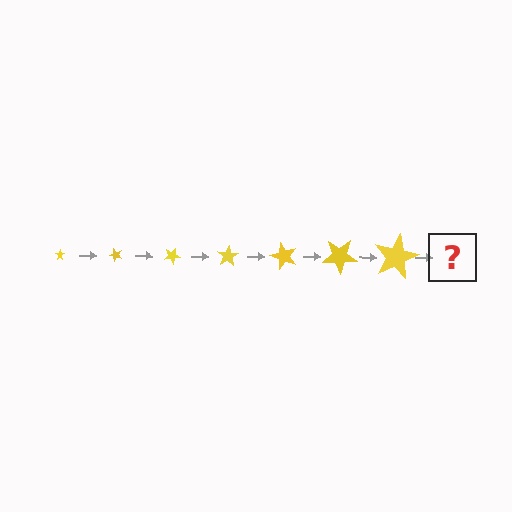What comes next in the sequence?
The next element should be a star, larger than the previous one and rotated 350 degrees from the start.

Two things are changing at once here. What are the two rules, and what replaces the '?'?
The two rules are that the star grows larger each step and it rotates 50 degrees each step. The '?' should be a star, larger than the previous one and rotated 350 degrees from the start.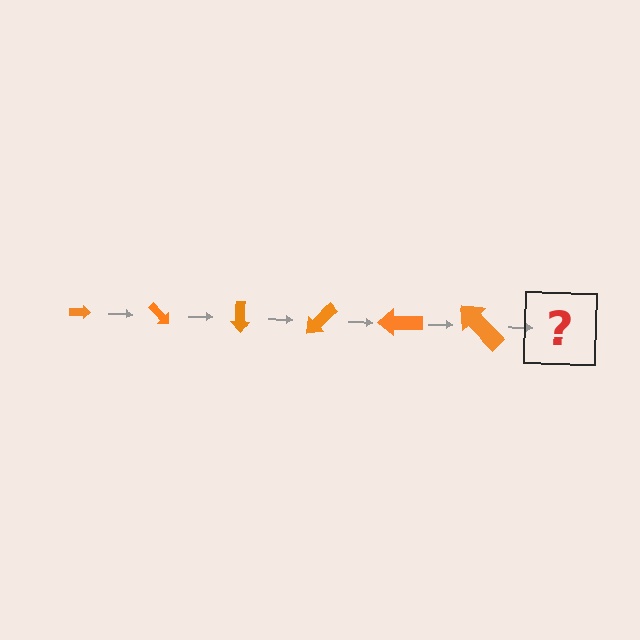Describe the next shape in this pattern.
It should be an arrow, larger than the previous one and rotated 270 degrees from the start.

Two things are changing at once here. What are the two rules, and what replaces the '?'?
The two rules are that the arrow grows larger each step and it rotates 45 degrees each step. The '?' should be an arrow, larger than the previous one and rotated 270 degrees from the start.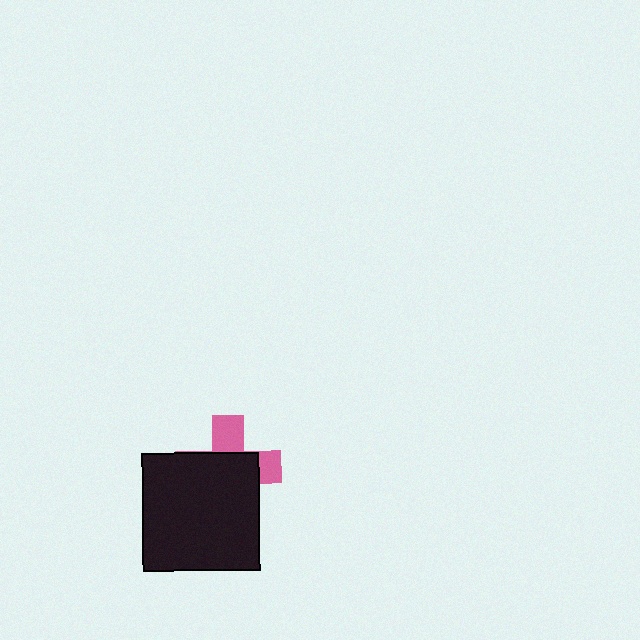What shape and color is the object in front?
The object in front is a black square.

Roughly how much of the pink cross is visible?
A small part of it is visible (roughly 35%).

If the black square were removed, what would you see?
You would see the complete pink cross.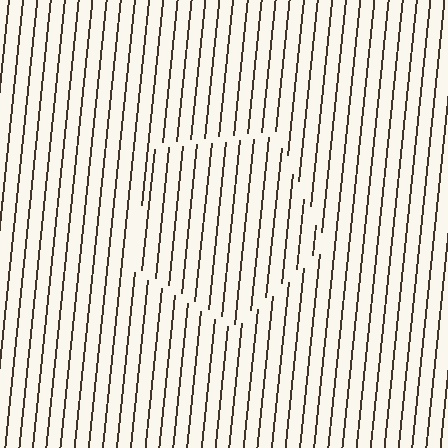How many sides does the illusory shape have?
5 sides — the line-ends trace a pentagon.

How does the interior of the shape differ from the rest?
The interior of the shape contains the same grating, shifted by half a period — the contour is defined by the phase discontinuity where line-ends from the inner and outer gratings abut.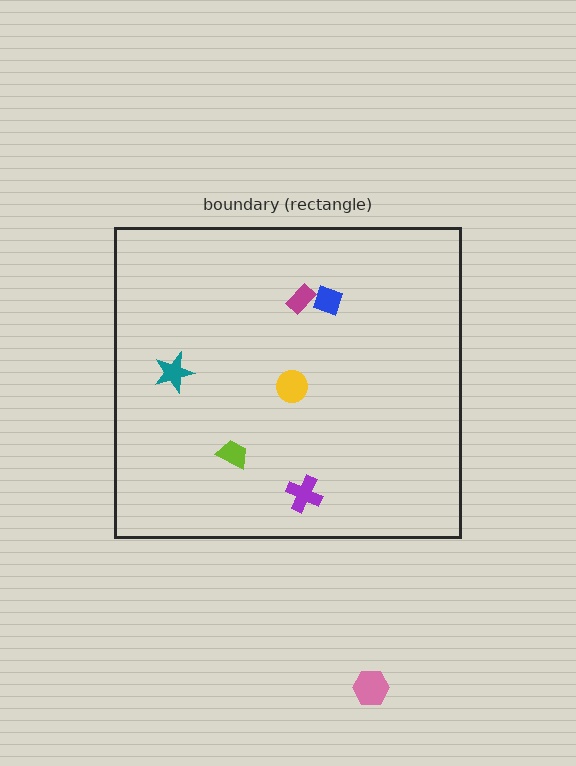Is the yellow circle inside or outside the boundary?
Inside.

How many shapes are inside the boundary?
6 inside, 1 outside.